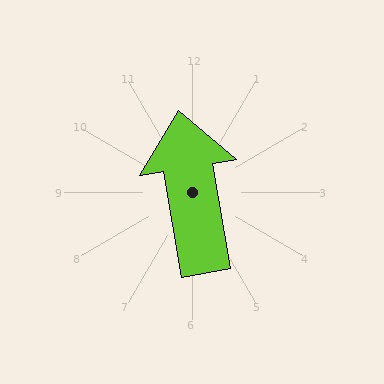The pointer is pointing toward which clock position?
Roughly 12 o'clock.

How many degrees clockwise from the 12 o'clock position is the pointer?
Approximately 350 degrees.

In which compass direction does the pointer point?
North.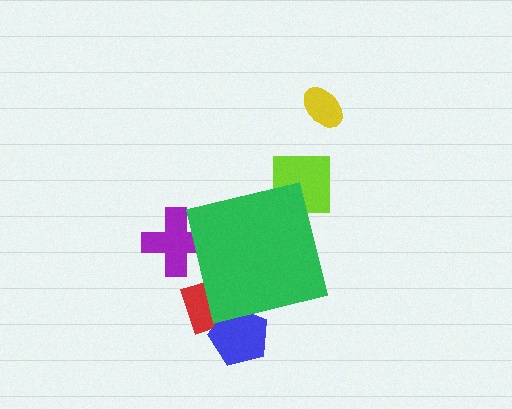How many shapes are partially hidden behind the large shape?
4 shapes are partially hidden.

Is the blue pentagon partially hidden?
Yes, the blue pentagon is partially hidden behind the green square.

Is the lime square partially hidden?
Yes, the lime square is partially hidden behind the green square.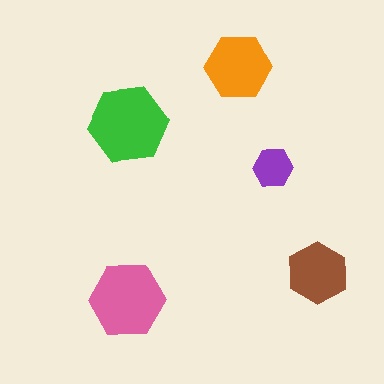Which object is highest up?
The orange hexagon is topmost.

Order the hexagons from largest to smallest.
the green one, the pink one, the orange one, the brown one, the purple one.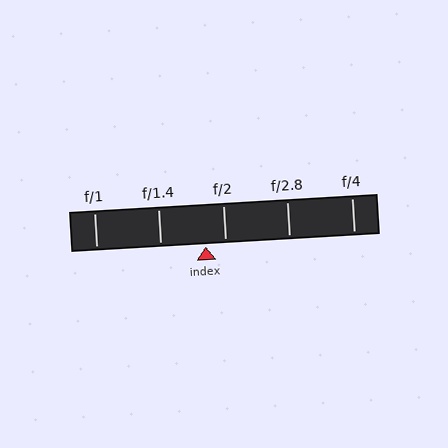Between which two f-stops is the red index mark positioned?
The index mark is between f/1.4 and f/2.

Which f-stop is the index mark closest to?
The index mark is closest to f/2.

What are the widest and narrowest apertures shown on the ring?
The widest aperture shown is f/1 and the narrowest is f/4.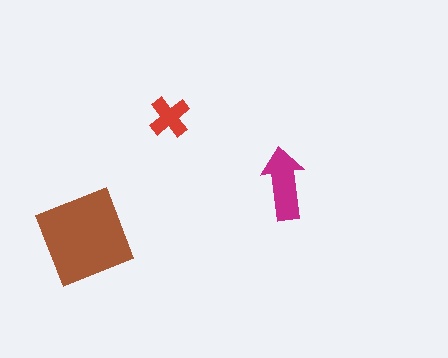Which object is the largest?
The brown square.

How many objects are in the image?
There are 3 objects in the image.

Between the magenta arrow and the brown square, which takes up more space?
The brown square.